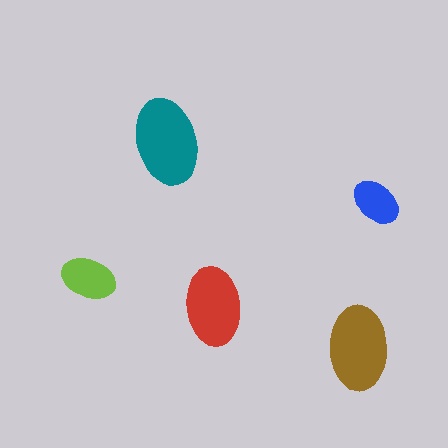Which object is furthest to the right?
The blue ellipse is rightmost.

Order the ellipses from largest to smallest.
the teal one, the brown one, the red one, the lime one, the blue one.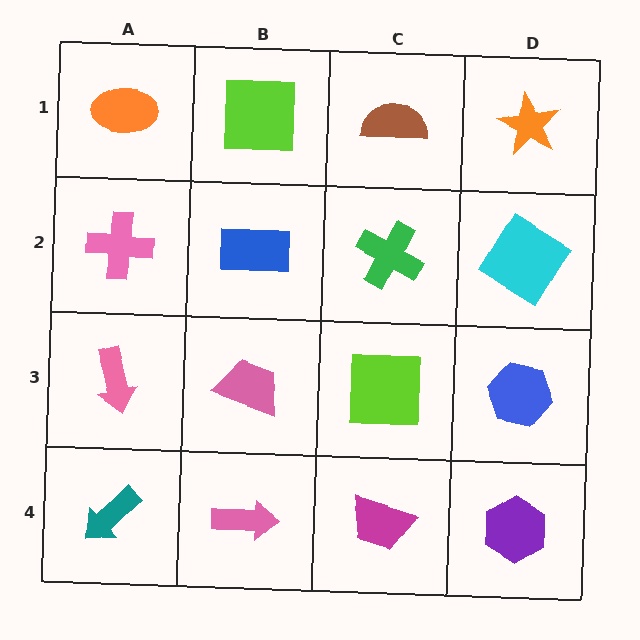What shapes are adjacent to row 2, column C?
A brown semicircle (row 1, column C), a lime square (row 3, column C), a blue rectangle (row 2, column B), a cyan diamond (row 2, column D).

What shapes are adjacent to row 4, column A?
A pink arrow (row 3, column A), a pink arrow (row 4, column B).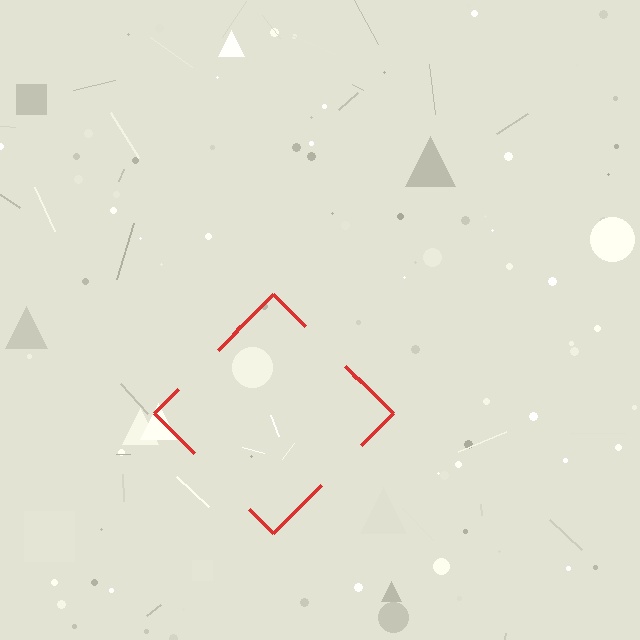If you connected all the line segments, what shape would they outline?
They would outline a diamond.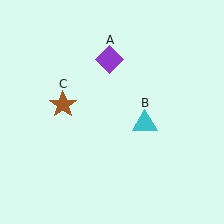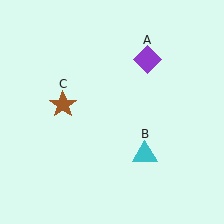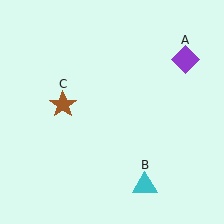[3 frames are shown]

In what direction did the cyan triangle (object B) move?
The cyan triangle (object B) moved down.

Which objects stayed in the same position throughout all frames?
Brown star (object C) remained stationary.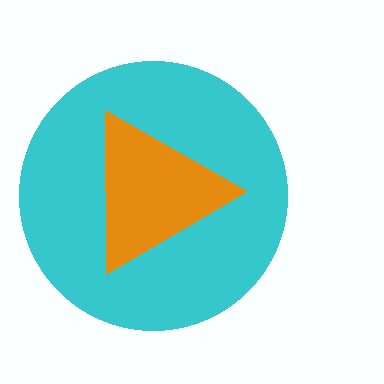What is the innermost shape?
The orange triangle.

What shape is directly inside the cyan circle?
The orange triangle.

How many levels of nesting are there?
2.